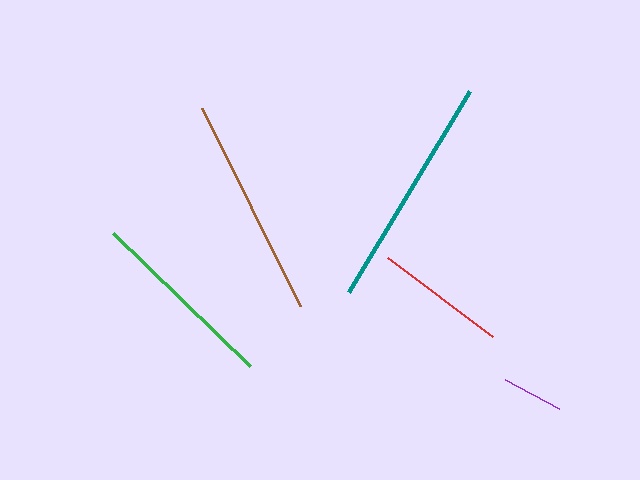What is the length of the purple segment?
The purple segment is approximately 62 pixels long.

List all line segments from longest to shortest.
From longest to shortest: teal, brown, green, red, purple.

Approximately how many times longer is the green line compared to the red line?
The green line is approximately 1.4 times the length of the red line.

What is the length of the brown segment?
The brown segment is approximately 221 pixels long.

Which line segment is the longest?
The teal line is the longest at approximately 234 pixels.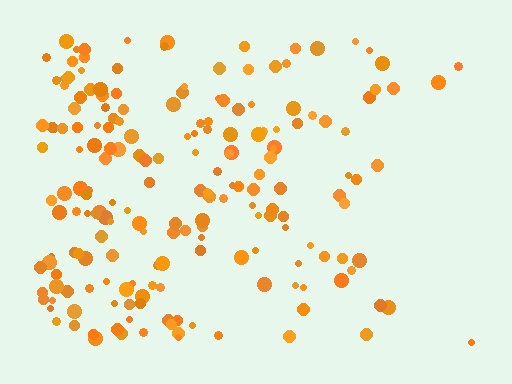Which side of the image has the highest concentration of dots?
The left.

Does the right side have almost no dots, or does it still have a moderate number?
Still a moderate number, just noticeably fewer than the left.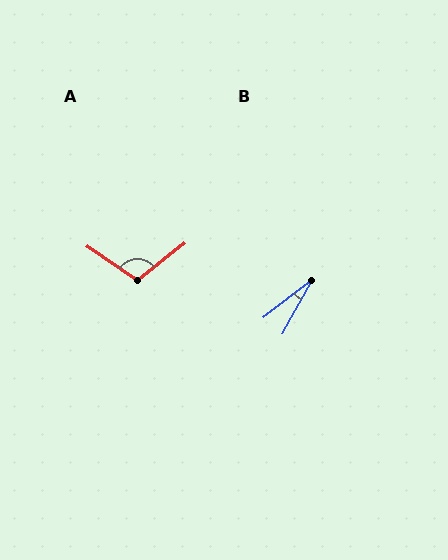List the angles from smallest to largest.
B (24°), A (107°).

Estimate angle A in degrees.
Approximately 107 degrees.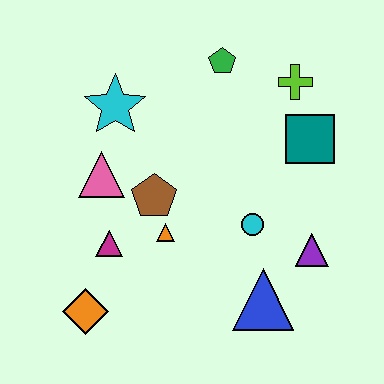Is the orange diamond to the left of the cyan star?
Yes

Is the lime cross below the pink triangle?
No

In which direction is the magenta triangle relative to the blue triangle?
The magenta triangle is to the left of the blue triangle.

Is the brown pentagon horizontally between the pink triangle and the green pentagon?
Yes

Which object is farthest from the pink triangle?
The purple triangle is farthest from the pink triangle.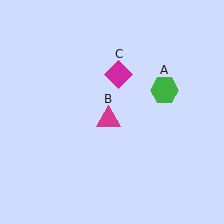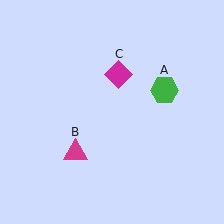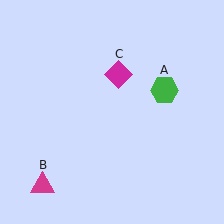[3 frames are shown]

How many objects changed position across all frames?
1 object changed position: magenta triangle (object B).